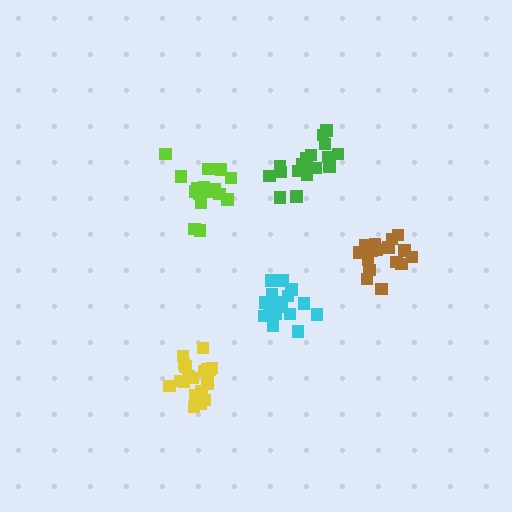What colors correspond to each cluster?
The clusters are colored: cyan, yellow, green, lime, brown.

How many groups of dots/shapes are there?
There are 5 groups.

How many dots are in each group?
Group 1: 16 dots, Group 2: 20 dots, Group 3: 18 dots, Group 4: 17 dots, Group 5: 17 dots (88 total).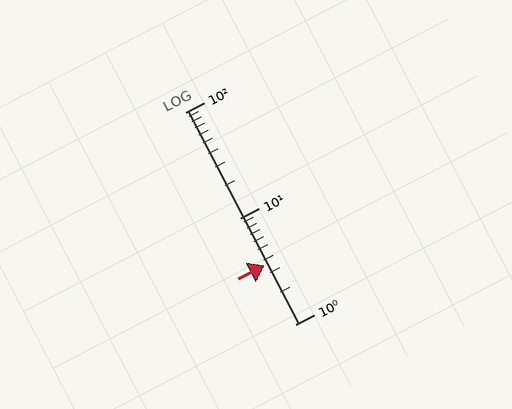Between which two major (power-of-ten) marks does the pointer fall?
The pointer is between 1 and 10.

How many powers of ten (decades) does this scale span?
The scale spans 2 decades, from 1 to 100.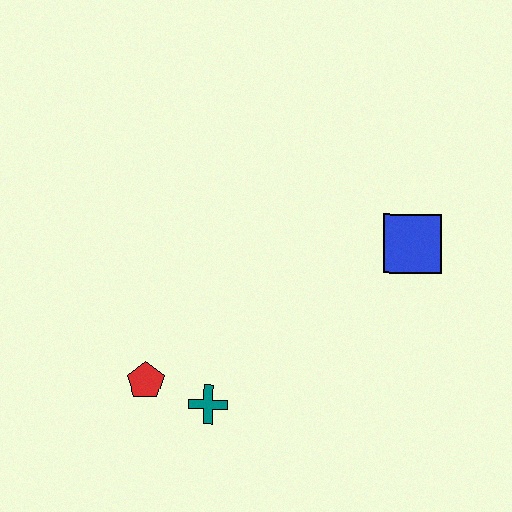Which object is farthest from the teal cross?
The blue square is farthest from the teal cross.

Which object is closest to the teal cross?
The red pentagon is closest to the teal cross.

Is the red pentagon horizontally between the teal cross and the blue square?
No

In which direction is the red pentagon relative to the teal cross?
The red pentagon is to the left of the teal cross.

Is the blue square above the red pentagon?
Yes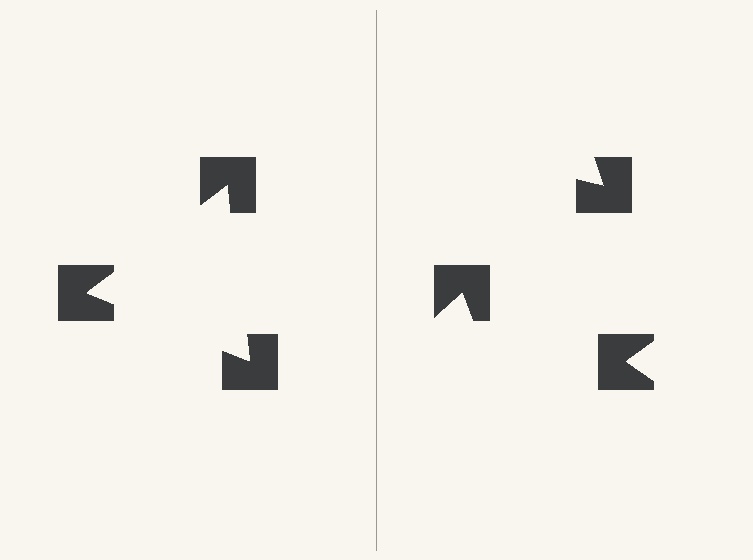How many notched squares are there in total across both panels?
6 — 3 on each side.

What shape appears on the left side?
An illusory triangle.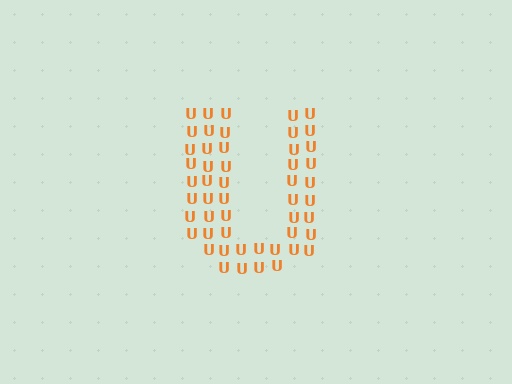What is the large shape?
The large shape is the letter U.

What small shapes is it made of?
It is made of small letter U's.